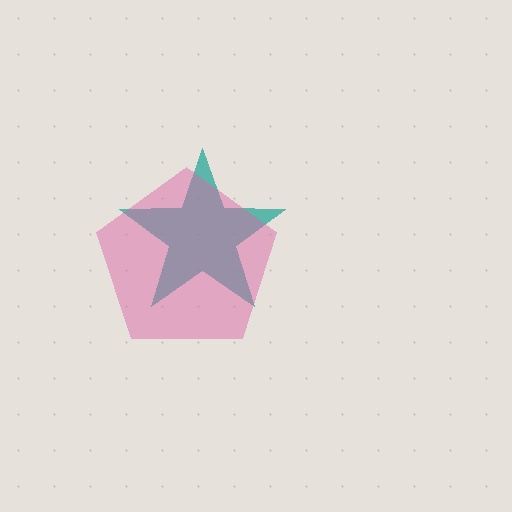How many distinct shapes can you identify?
There are 2 distinct shapes: a teal star, a pink pentagon.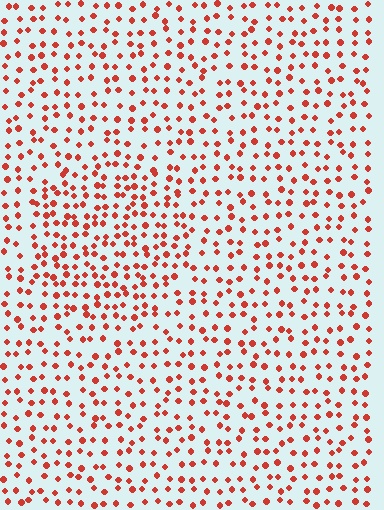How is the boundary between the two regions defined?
The boundary is defined by a change in element density (approximately 1.5x ratio). All elements are the same color, size, and shape.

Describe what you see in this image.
The image contains small red elements arranged at two different densities. A circle-shaped region is visible where the elements are more densely packed than the surrounding area.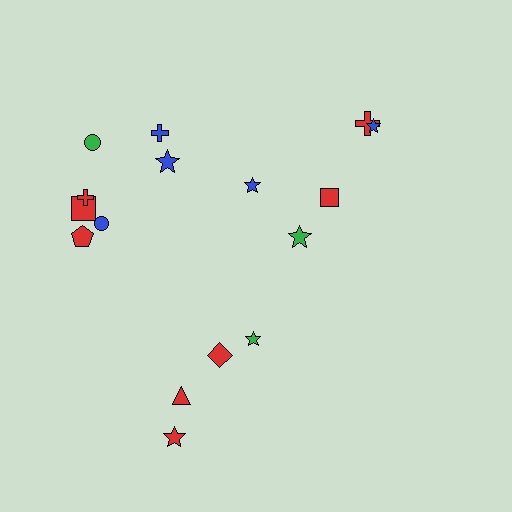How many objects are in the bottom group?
There are 4 objects.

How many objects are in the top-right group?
There are 5 objects.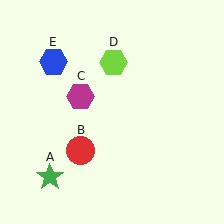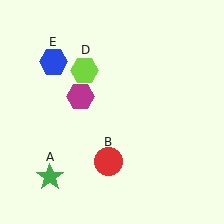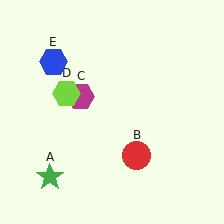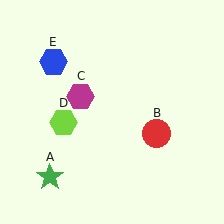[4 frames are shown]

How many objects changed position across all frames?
2 objects changed position: red circle (object B), lime hexagon (object D).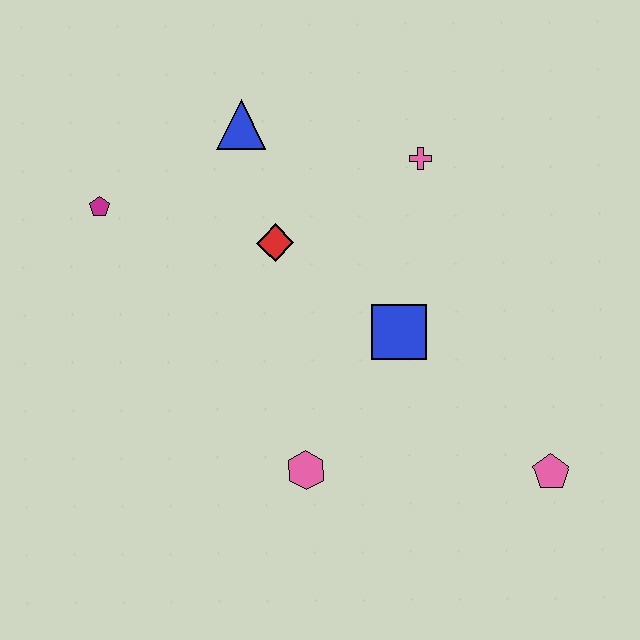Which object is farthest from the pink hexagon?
The blue triangle is farthest from the pink hexagon.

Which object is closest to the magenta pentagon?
The blue triangle is closest to the magenta pentagon.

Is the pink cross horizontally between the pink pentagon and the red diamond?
Yes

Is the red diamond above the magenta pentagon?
No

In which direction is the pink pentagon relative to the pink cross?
The pink pentagon is below the pink cross.